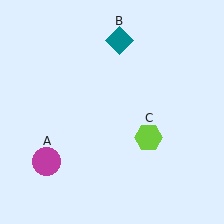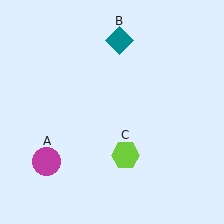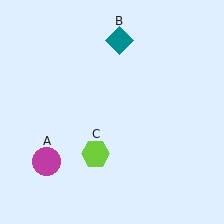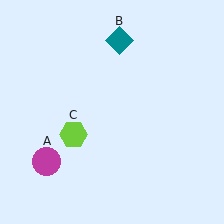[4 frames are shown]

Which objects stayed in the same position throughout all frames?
Magenta circle (object A) and teal diamond (object B) remained stationary.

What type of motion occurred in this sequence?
The lime hexagon (object C) rotated clockwise around the center of the scene.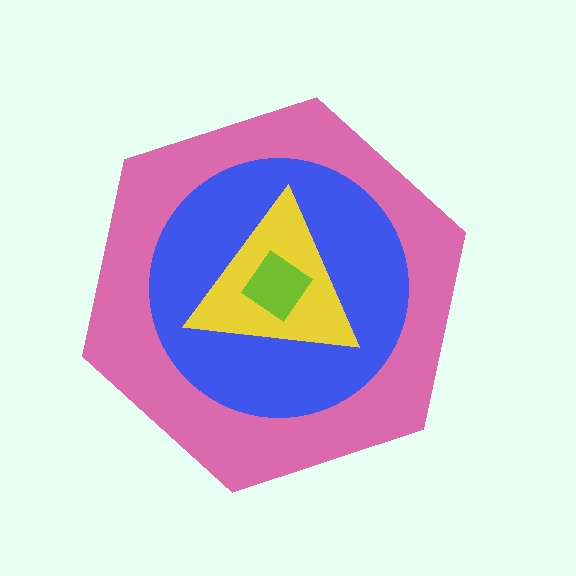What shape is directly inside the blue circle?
The yellow triangle.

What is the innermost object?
The lime diamond.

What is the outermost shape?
The pink hexagon.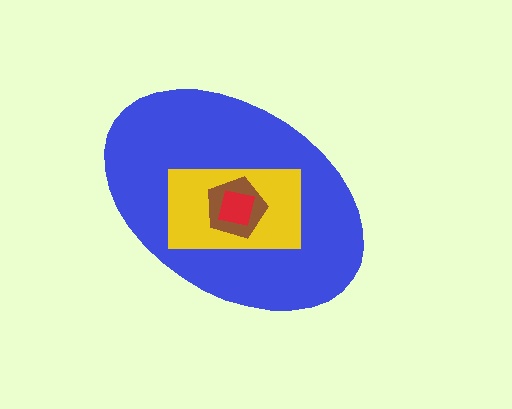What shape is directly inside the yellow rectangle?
The brown pentagon.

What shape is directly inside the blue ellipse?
The yellow rectangle.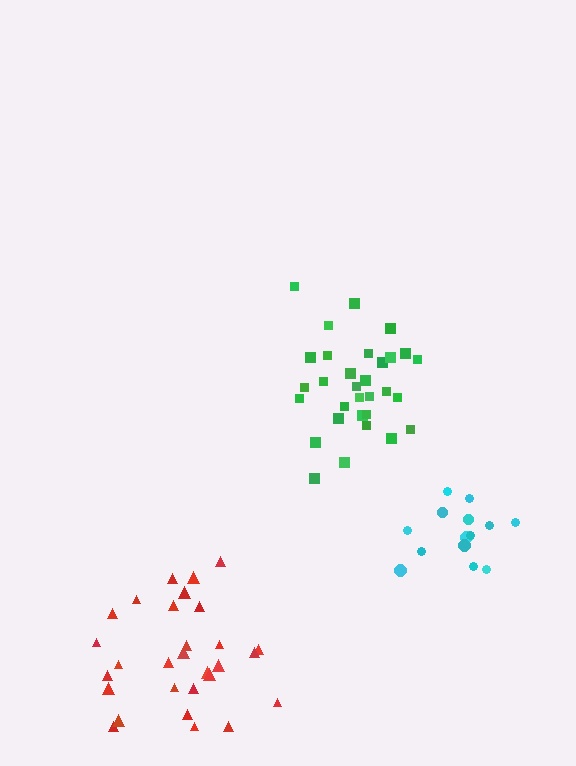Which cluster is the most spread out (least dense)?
Red.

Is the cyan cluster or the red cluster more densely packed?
Cyan.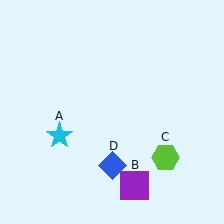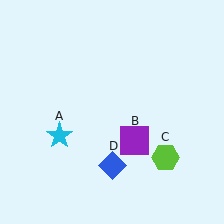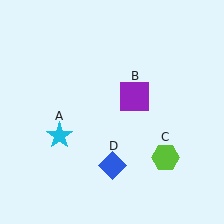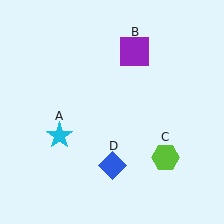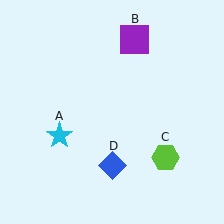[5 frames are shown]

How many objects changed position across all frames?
1 object changed position: purple square (object B).